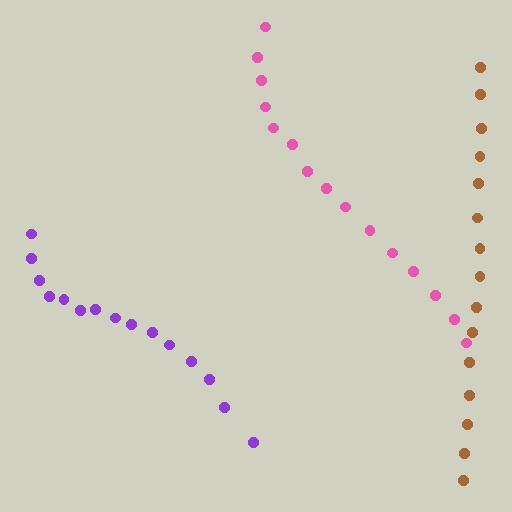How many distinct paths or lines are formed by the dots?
There are 3 distinct paths.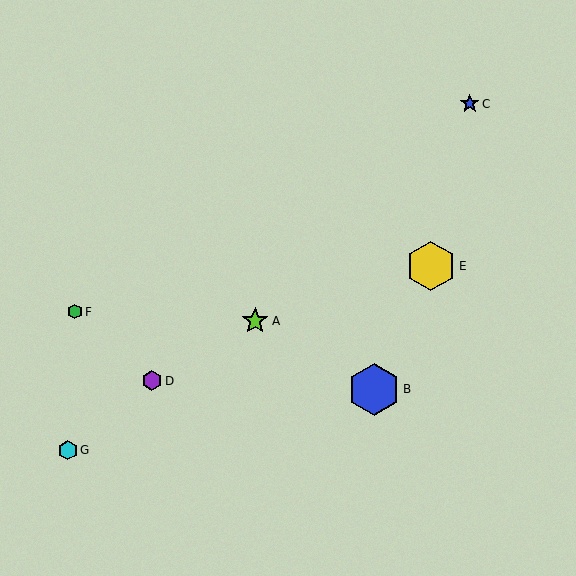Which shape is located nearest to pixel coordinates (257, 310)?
The lime star (labeled A) at (255, 321) is nearest to that location.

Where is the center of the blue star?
The center of the blue star is at (470, 104).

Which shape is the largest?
The blue hexagon (labeled B) is the largest.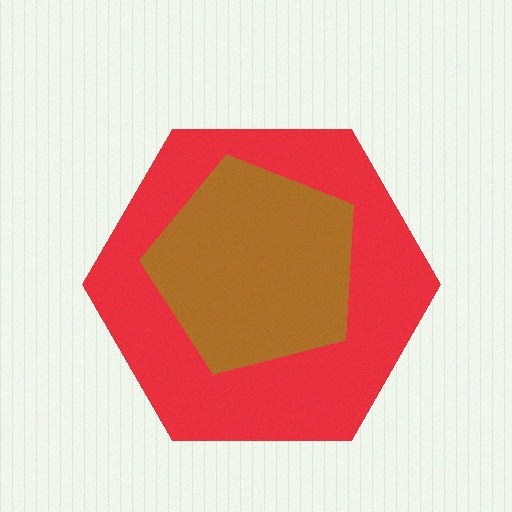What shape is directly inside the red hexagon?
The brown pentagon.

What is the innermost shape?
The brown pentagon.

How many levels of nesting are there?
2.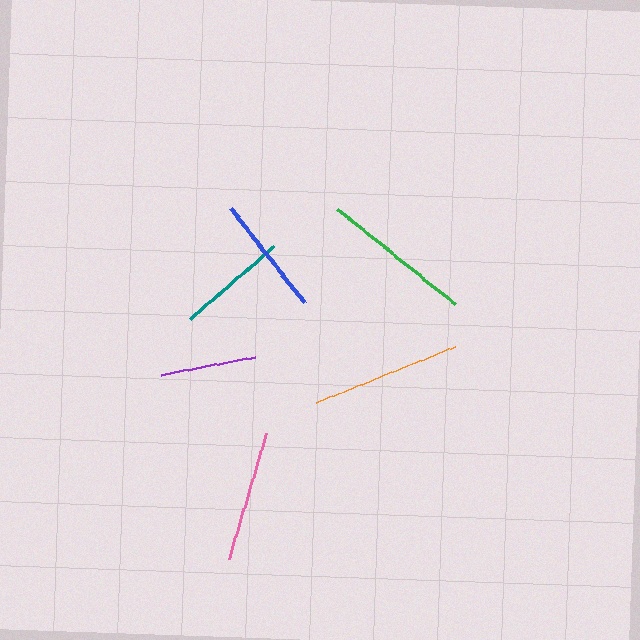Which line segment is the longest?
The green line is the longest at approximately 151 pixels.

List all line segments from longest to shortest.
From longest to shortest: green, orange, pink, blue, teal, purple.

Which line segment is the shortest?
The purple line is the shortest at approximately 95 pixels.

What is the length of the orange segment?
The orange segment is approximately 150 pixels long.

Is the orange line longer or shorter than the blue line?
The orange line is longer than the blue line.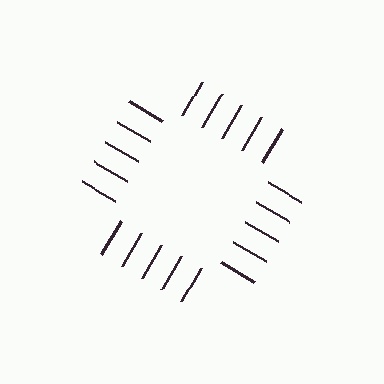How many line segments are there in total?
20 — 5 along each of the 4 edges.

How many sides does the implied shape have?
4 sides — the line-ends trace a square.